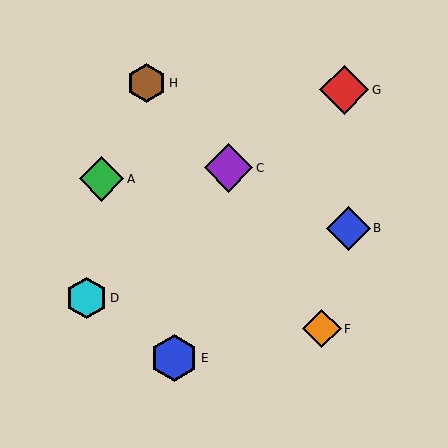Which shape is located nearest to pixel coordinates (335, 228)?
The blue diamond (labeled B) at (348, 228) is nearest to that location.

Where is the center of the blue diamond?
The center of the blue diamond is at (348, 228).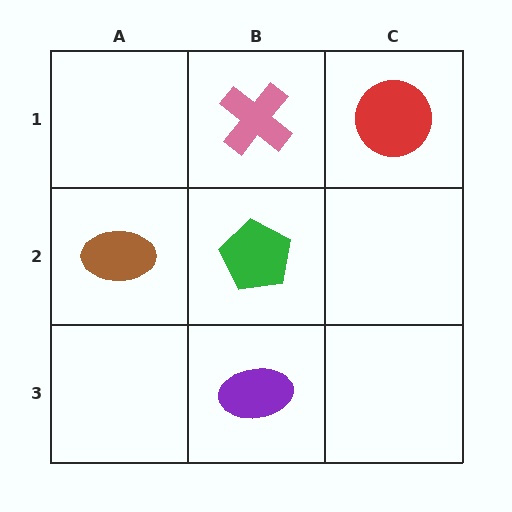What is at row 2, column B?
A green pentagon.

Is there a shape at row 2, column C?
No, that cell is empty.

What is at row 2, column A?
A brown ellipse.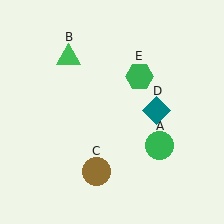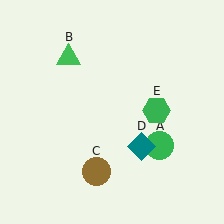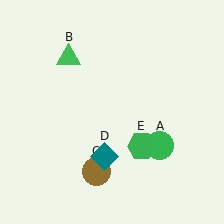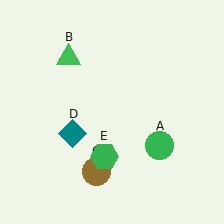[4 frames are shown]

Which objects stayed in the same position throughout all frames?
Green circle (object A) and green triangle (object B) and brown circle (object C) remained stationary.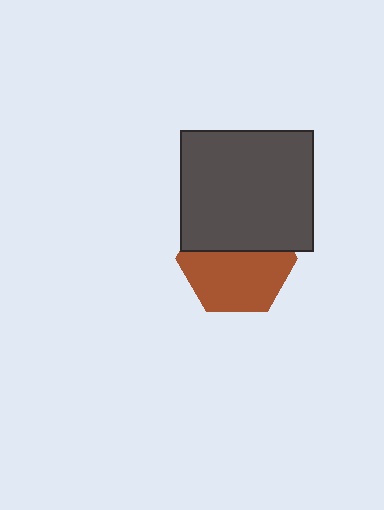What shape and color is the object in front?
The object in front is a dark gray rectangle.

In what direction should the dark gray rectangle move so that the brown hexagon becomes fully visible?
The dark gray rectangle should move up. That is the shortest direction to clear the overlap and leave the brown hexagon fully visible.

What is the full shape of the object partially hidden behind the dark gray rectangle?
The partially hidden object is a brown hexagon.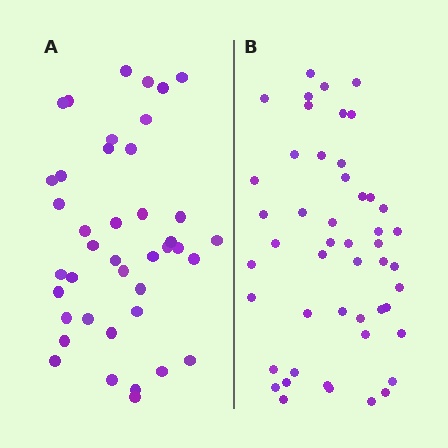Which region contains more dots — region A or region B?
Region B (the right region) has more dots.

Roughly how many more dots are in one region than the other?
Region B has roughly 8 or so more dots than region A.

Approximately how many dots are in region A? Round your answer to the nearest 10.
About 40 dots. (The exact count is 41, which rounds to 40.)